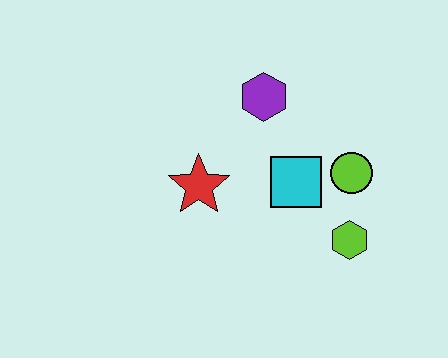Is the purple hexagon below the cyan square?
No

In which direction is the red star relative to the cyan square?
The red star is to the left of the cyan square.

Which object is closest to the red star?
The cyan square is closest to the red star.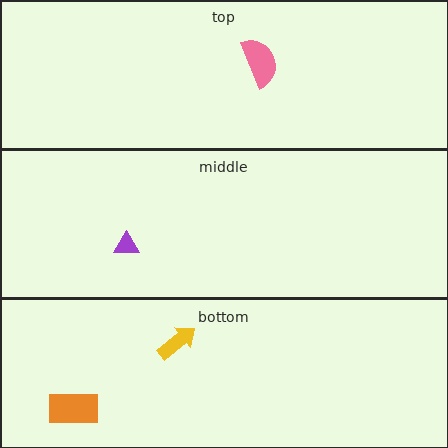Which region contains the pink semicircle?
The top region.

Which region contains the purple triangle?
The middle region.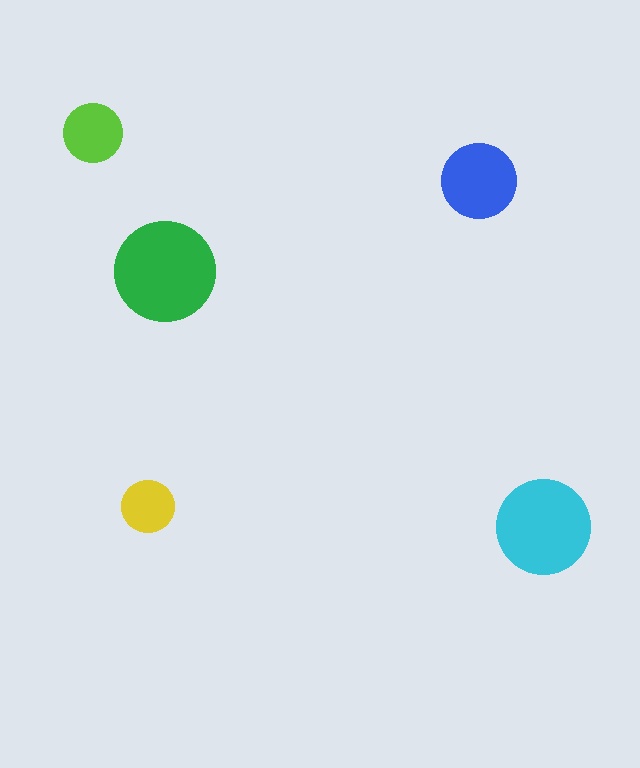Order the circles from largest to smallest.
the green one, the cyan one, the blue one, the lime one, the yellow one.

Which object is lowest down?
The cyan circle is bottommost.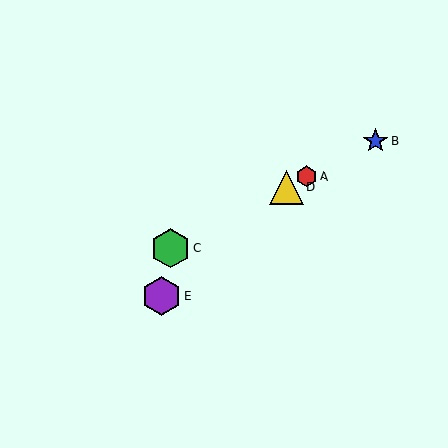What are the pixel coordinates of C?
Object C is at (171, 248).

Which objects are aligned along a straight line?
Objects A, B, C, D are aligned along a straight line.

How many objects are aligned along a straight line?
4 objects (A, B, C, D) are aligned along a straight line.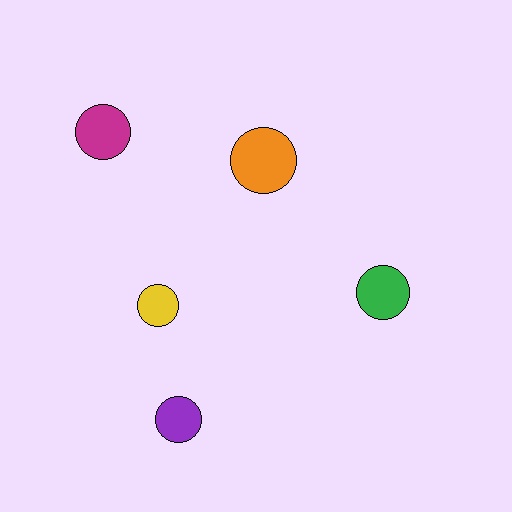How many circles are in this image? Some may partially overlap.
There are 5 circles.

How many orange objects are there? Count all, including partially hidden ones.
There is 1 orange object.